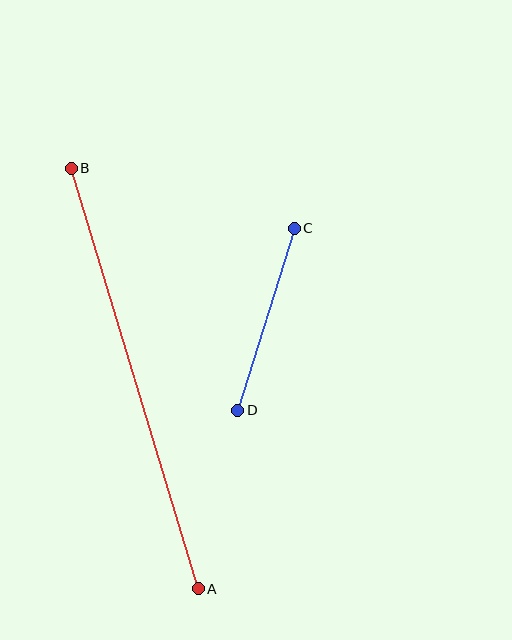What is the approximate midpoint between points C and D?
The midpoint is at approximately (266, 319) pixels.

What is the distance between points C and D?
The distance is approximately 191 pixels.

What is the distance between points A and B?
The distance is approximately 439 pixels.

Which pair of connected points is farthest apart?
Points A and B are farthest apart.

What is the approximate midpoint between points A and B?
The midpoint is at approximately (135, 378) pixels.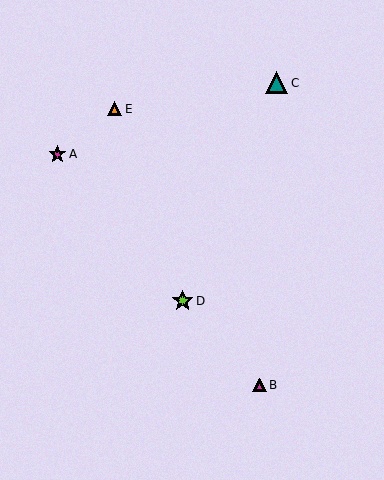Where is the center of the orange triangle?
The center of the orange triangle is at (115, 109).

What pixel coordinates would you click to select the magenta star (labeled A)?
Click at (57, 154) to select the magenta star A.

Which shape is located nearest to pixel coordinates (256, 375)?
The magenta triangle (labeled B) at (260, 385) is nearest to that location.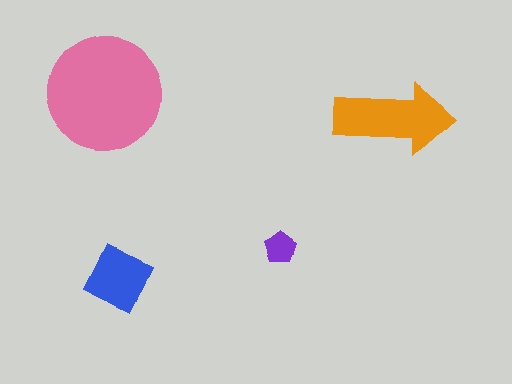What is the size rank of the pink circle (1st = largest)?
1st.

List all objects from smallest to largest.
The purple pentagon, the blue diamond, the orange arrow, the pink circle.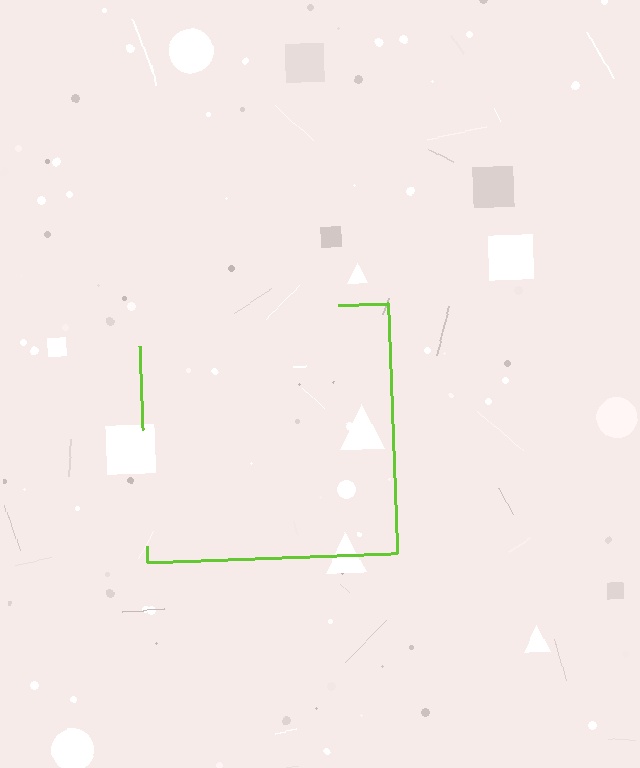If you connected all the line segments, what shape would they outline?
They would outline a square.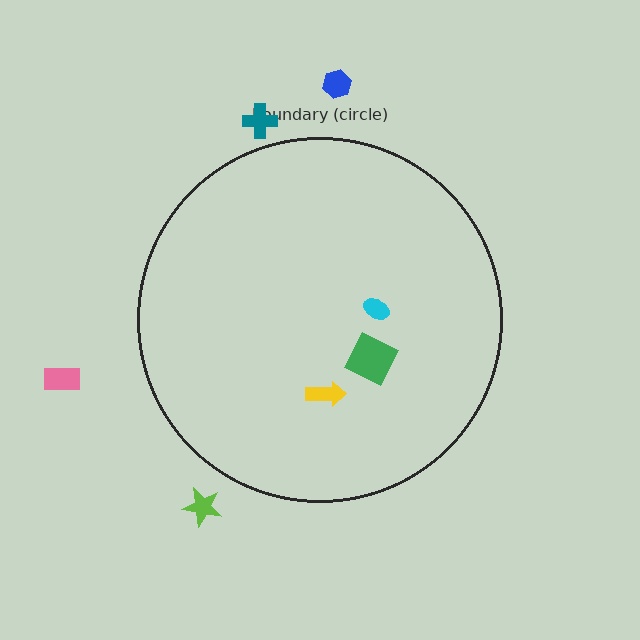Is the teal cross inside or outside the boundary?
Outside.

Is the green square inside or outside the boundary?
Inside.